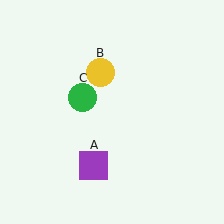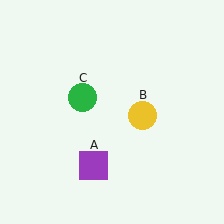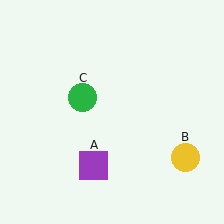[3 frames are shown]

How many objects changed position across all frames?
1 object changed position: yellow circle (object B).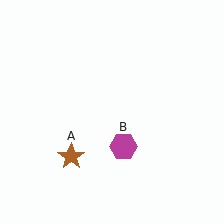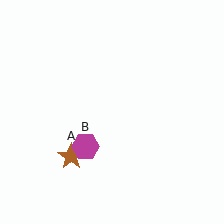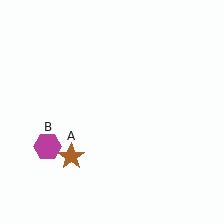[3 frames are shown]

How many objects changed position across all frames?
1 object changed position: magenta hexagon (object B).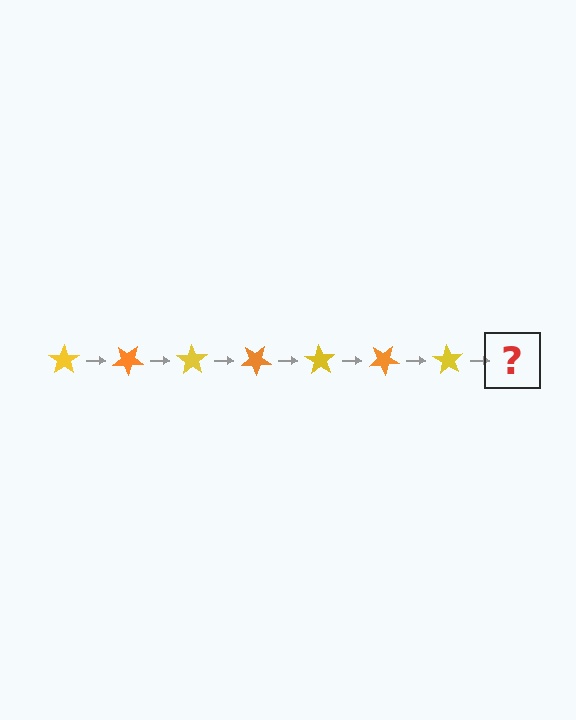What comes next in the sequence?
The next element should be an orange star, rotated 245 degrees from the start.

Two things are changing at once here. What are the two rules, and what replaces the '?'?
The two rules are that it rotates 35 degrees each step and the color cycles through yellow and orange. The '?' should be an orange star, rotated 245 degrees from the start.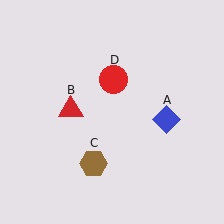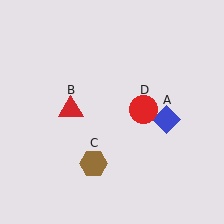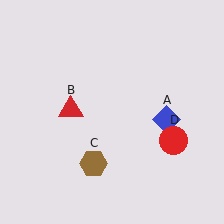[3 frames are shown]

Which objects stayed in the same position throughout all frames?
Blue diamond (object A) and red triangle (object B) and brown hexagon (object C) remained stationary.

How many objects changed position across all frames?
1 object changed position: red circle (object D).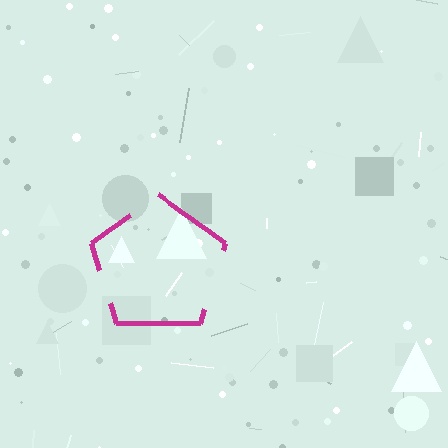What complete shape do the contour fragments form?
The contour fragments form a pentagon.